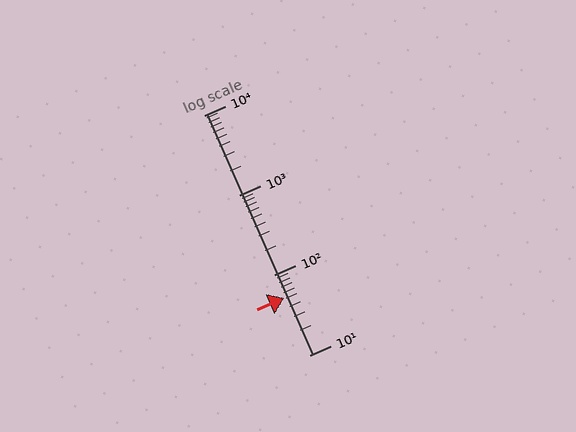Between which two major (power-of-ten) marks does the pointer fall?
The pointer is between 10 and 100.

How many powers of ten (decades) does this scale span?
The scale spans 3 decades, from 10 to 10000.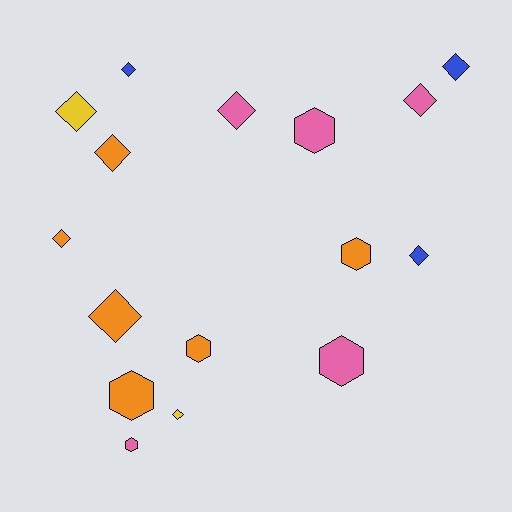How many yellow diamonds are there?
There are 2 yellow diamonds.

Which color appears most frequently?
Orange, with 6 objects.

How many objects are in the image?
There are 16 objects.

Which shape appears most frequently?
Diamond, with 10 objects.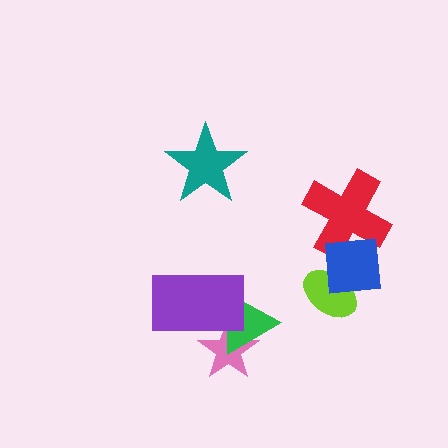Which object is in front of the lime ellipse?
The blue square is in front of the lime ellipse.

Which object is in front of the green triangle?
The purple rectangle is in front of the green triangle.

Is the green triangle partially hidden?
Yes, it is partially covered by another shape.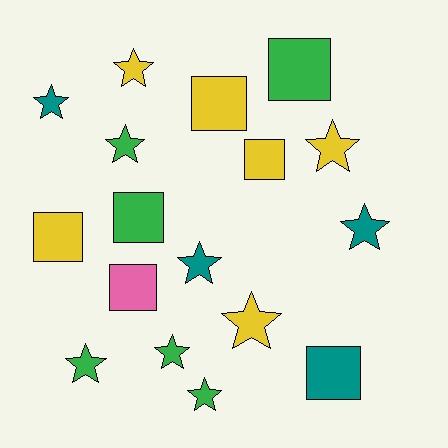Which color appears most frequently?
Green, with 6 objects.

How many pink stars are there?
There are no pink stars.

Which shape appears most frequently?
Star, with 10 objects.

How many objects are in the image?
There are 17 objects.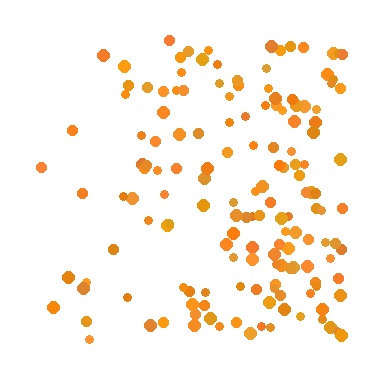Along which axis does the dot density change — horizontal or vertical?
Horizontal.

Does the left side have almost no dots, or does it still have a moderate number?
Still a moderate number, just noticeably fewer than the right.